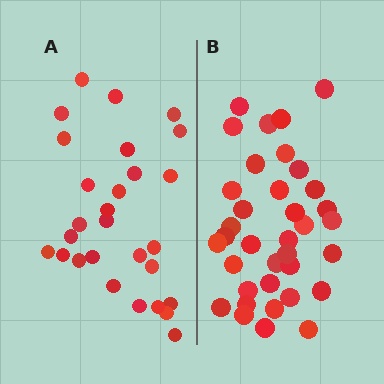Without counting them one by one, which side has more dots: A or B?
Region B (the right region) has more dots.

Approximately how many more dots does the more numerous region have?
Region B has roughly 8 or so more dots than region A.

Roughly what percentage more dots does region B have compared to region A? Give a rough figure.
About 30% more.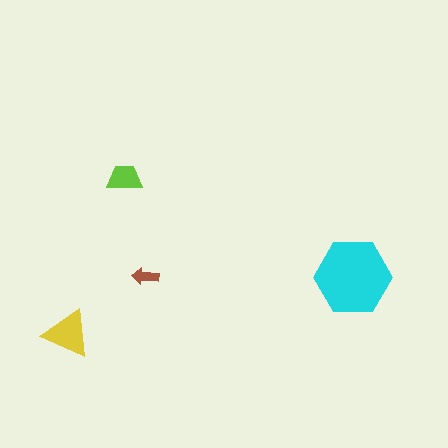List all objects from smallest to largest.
The brown arrow, the lime trapezoid, the yellow triangle, the cyan hexagon.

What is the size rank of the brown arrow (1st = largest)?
4th.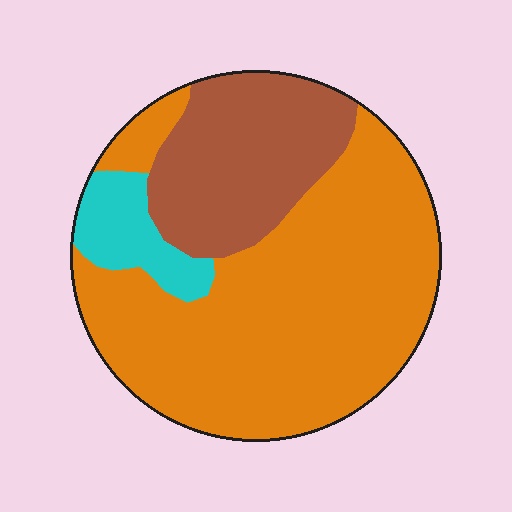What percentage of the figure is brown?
Brown covers roughly 25% of the figure.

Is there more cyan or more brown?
Brown.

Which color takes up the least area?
Cyan, at roughly 10%.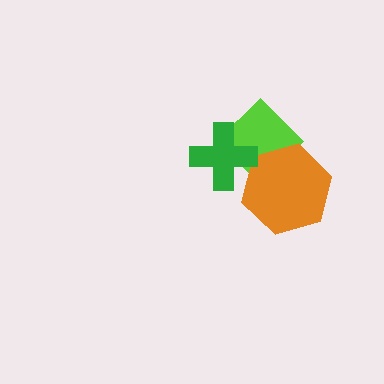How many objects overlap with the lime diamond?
2 objects overlap with the lime diamond.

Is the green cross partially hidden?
No, no other shape covers it.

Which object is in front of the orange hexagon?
The green cross is in front of the orange hexagon.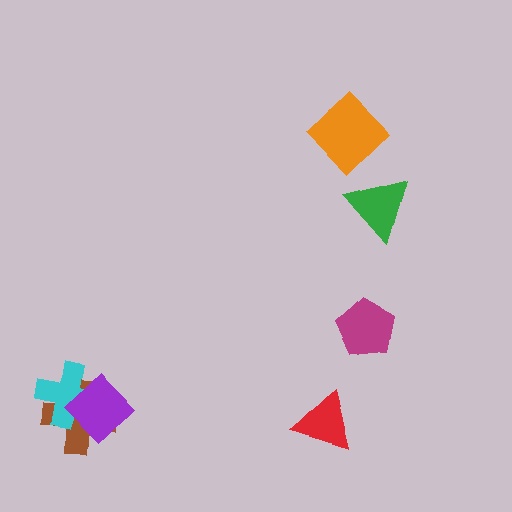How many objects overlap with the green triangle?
0 objects overlap with the green triangle.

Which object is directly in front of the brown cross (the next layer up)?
The cyan cross is directly in front of the brown cross.